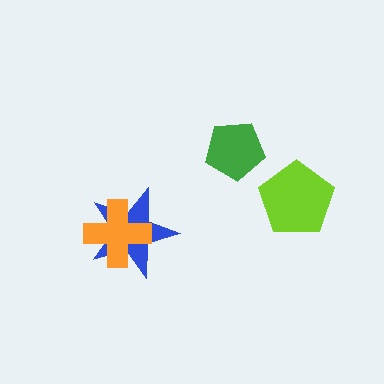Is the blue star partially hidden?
Yes, it is partially covered by another shape.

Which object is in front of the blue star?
The orange cross is in front of the blue star.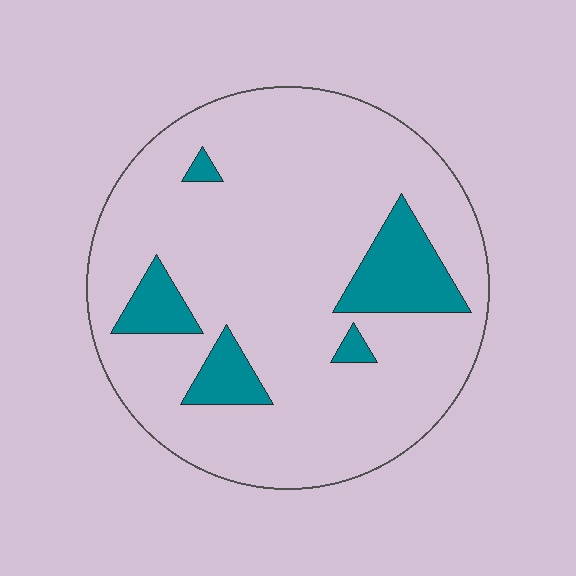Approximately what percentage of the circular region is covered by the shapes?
Approximately 15%.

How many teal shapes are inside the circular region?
5.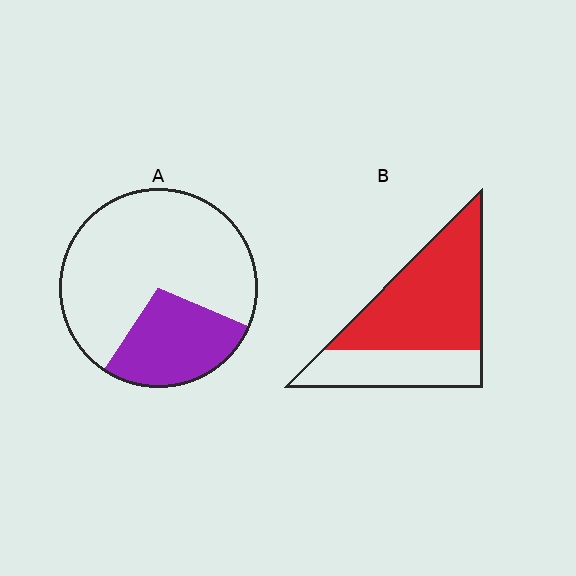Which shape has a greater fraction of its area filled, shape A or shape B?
Shape B.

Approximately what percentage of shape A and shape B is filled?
A is approximately 30% and B is approximately 65%.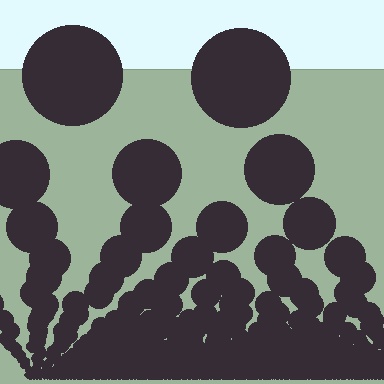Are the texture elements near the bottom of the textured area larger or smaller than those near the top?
Smaller. The gradient is inverted — elements near the bottom are smaller and denser.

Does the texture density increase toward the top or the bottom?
Density increases toward the bottom.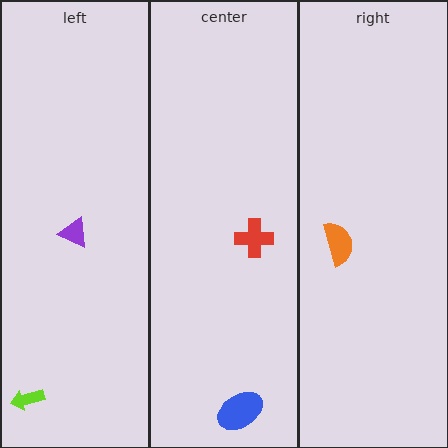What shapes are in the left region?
The lime arrow, the purple triangle.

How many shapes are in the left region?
2.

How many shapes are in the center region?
2.